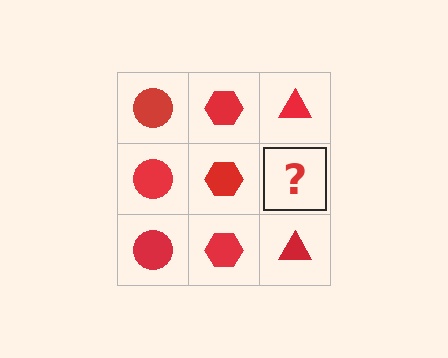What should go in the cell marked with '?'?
The missing cell should contain a red triangle.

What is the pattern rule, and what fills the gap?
The rule is that each column has a consistent shape. The gap should be filled with a red triangle.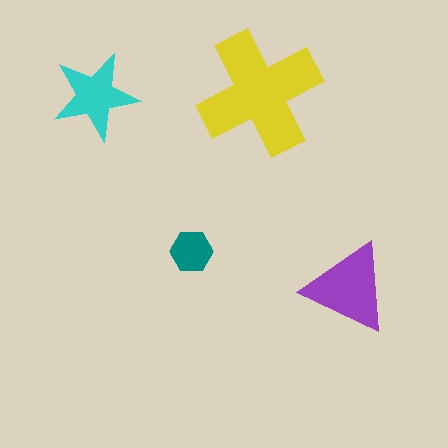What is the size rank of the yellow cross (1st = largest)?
1st.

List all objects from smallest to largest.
The teal hexagon, the cyan star, the purple triangle, the yellow cross.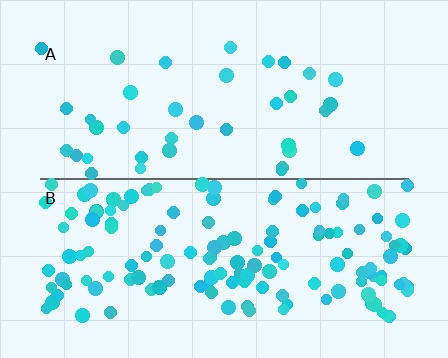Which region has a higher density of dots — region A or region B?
B (the bottom).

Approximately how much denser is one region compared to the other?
Approximately 3.6× — region B over region A.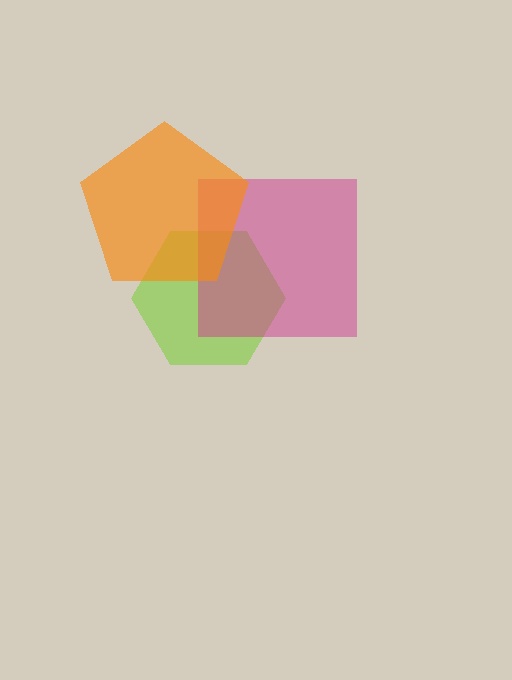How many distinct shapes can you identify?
There are 3 distinct shapes: a lime hexagon, a magenta square, an orange pentagon.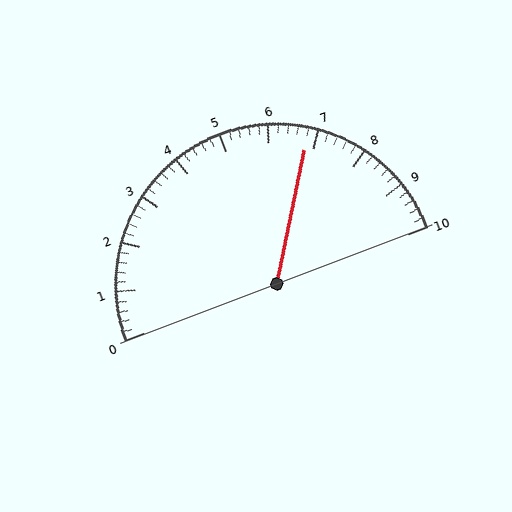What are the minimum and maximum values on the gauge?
The gauge ranges from 0 to 10.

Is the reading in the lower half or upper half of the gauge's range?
The reading is in the upper half of the range (0 to 10).